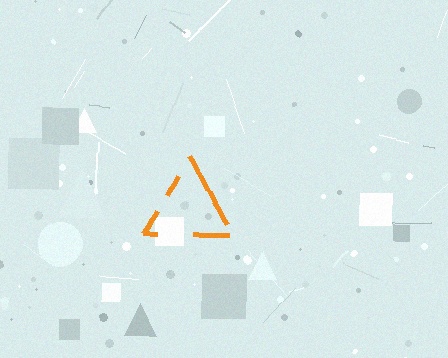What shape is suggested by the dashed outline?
The dashed outline suggests a triangle.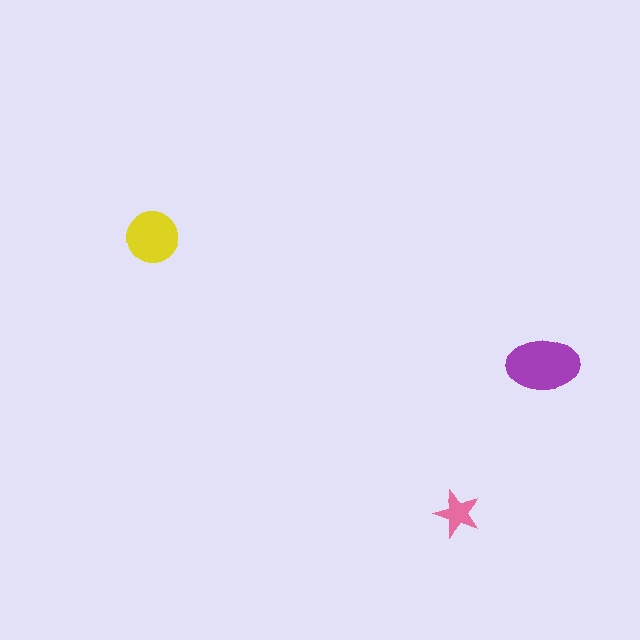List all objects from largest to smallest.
The purple ellipse, the yellow circle, the pink star.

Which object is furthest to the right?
The purple ellipse is rightmost.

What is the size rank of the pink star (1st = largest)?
3rd.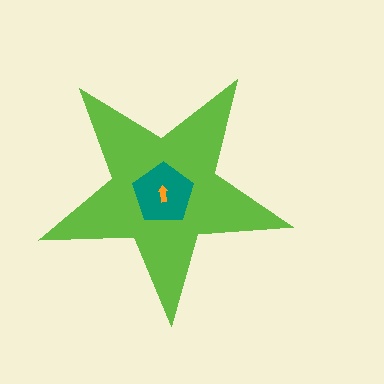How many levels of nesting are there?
3.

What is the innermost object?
The orange arrow.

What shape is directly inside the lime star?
The teal pentagon.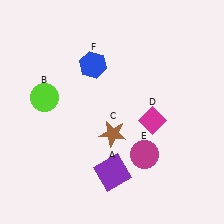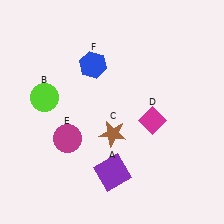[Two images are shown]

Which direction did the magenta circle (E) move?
The magenta circle (E) moved left.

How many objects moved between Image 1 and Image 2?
1 object moved between the two images.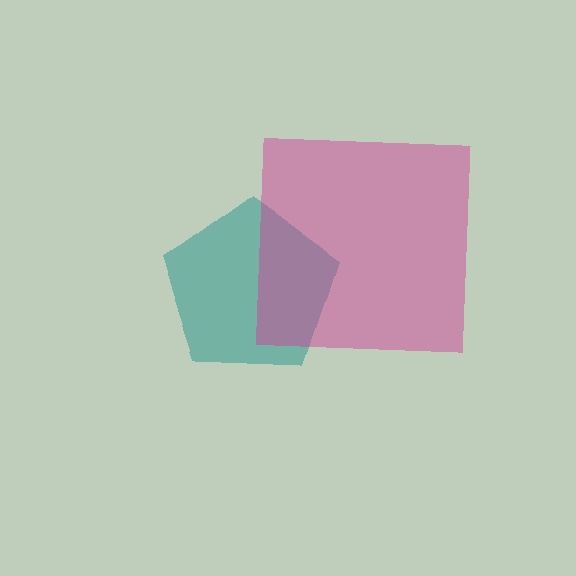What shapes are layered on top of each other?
The layered shapes are: a teal pentagon, a magenta square.